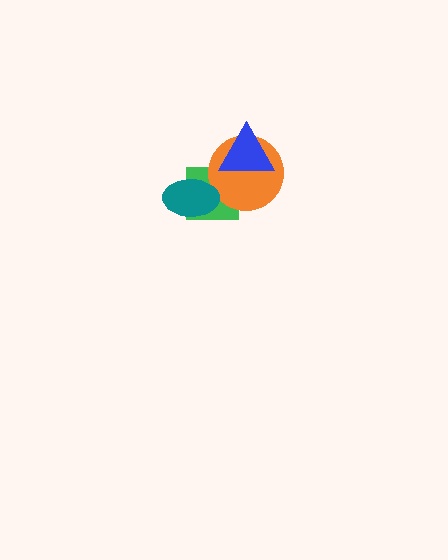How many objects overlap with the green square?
3 objects overlap with the green square.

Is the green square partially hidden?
Yes, it is partially covered by another shape.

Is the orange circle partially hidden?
Yes, it is partially covered by another shape.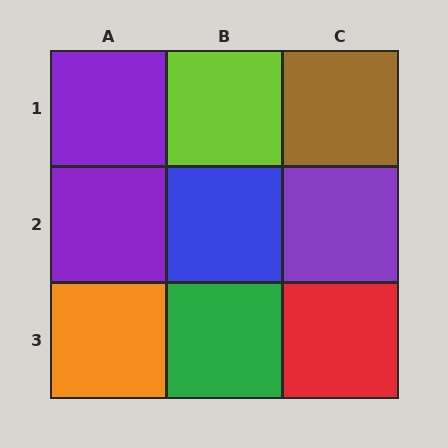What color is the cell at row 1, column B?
Lime.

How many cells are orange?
1 cell is orange.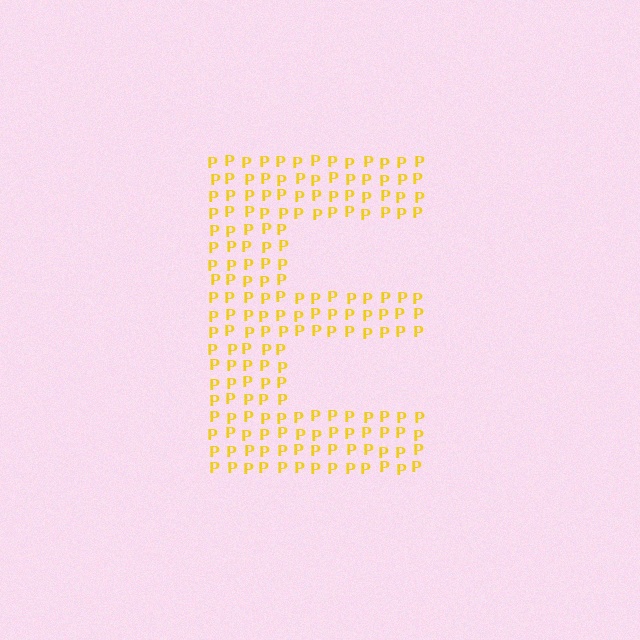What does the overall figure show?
The overall figure shows the letter E.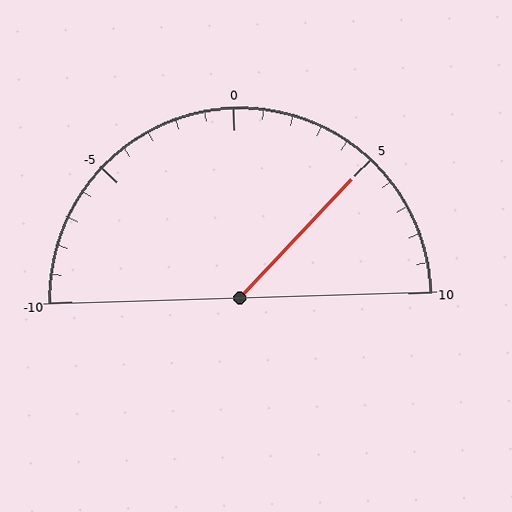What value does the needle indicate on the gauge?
The needle indicates approximately 5.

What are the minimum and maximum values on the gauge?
The gauge ranges from -10 to 10.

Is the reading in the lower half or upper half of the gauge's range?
The reading is in the upper half of the range (-10 to 10).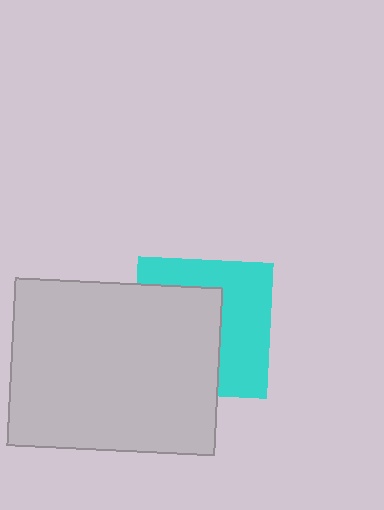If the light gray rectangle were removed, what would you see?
You would see the complete cyan square.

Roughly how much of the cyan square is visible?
About half of it is visible (roughly 48%).